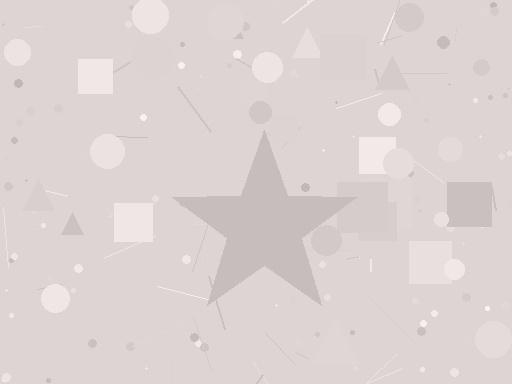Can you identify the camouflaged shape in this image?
The camouflaged shape is a star.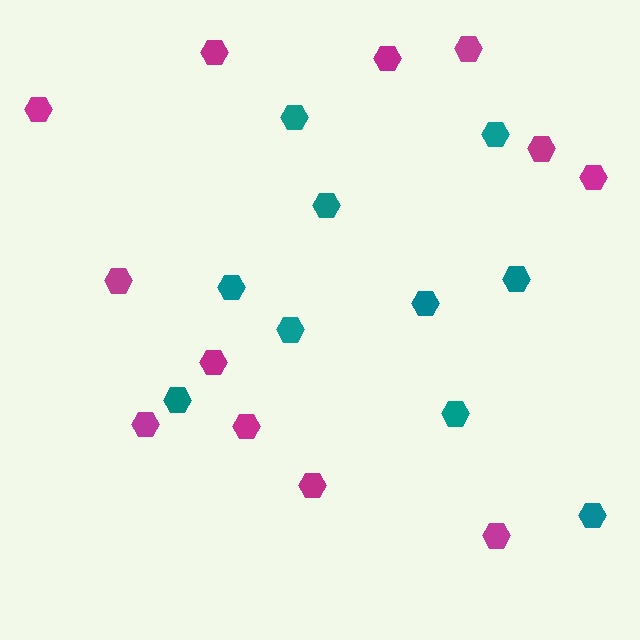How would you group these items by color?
There are 2 groups: one group of teal hexagons (10) and one group of magenta hexagons (12).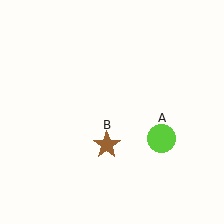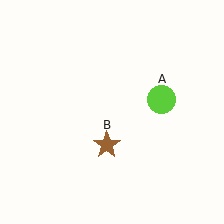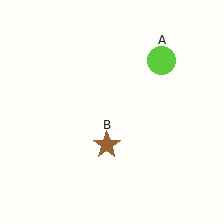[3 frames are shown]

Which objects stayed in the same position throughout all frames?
Brown star (object B) remained stationary.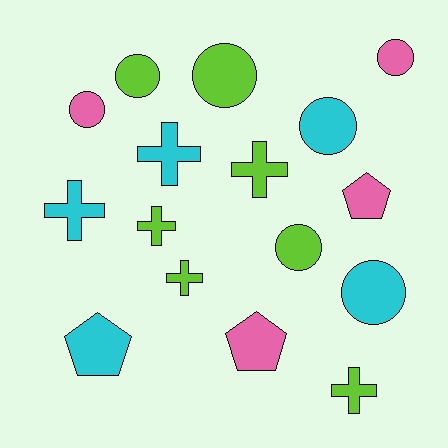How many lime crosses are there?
There are 4 lime crosses.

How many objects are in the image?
There are 16 objects.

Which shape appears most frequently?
Circle, with 7 objects.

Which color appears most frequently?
Lime, with 7 objects.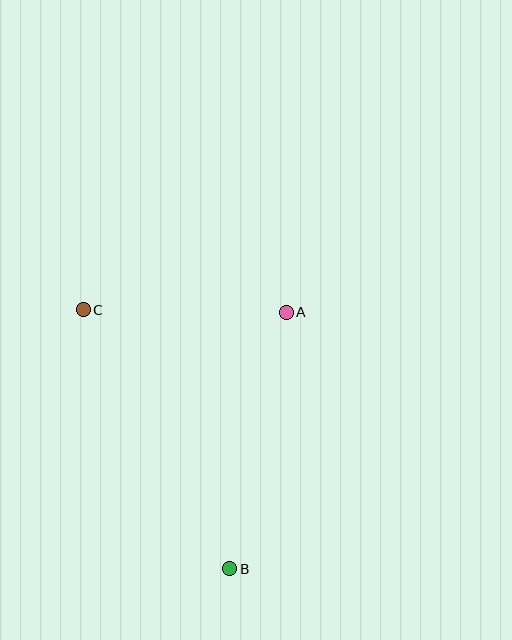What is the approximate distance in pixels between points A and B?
The distance between A and B is approximately 263 pixels.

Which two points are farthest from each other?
Points B and C are farthest from each other.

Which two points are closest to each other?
Points A and C are closest to each other.